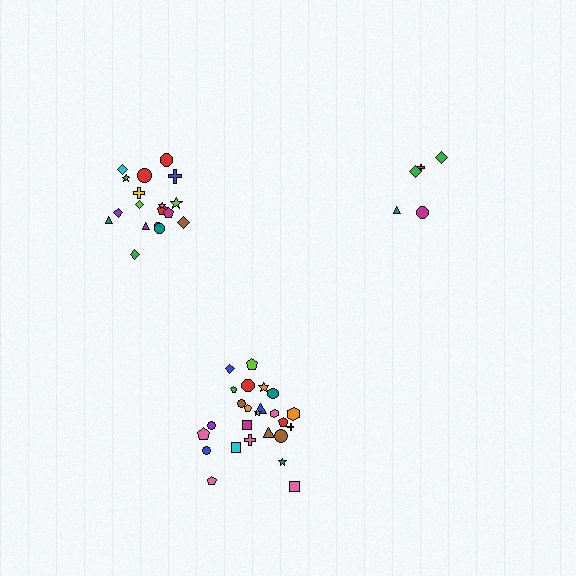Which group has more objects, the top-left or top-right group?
The top-left group.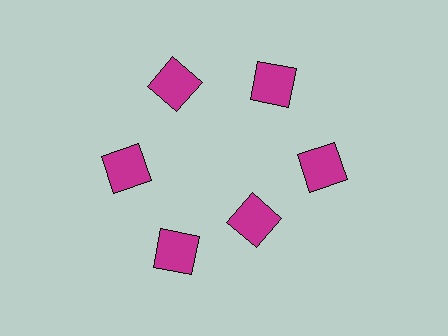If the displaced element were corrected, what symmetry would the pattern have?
It would have 6-fold rotational symmetry — the pattern would map onto itself every 60 degrees.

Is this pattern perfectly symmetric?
No. The 6 magenta squares are arranged in a ring, but one element near the 5 o'clock position is pulled inward toward the center, breaking the 6-fold rotational symmetry.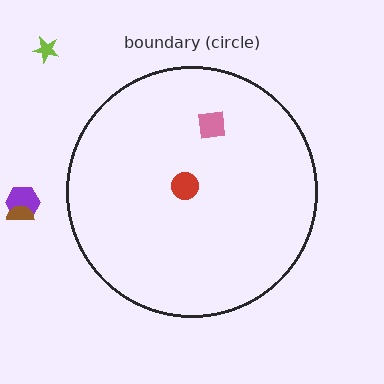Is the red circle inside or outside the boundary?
Inside.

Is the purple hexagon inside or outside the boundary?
Outside.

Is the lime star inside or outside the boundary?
Outside.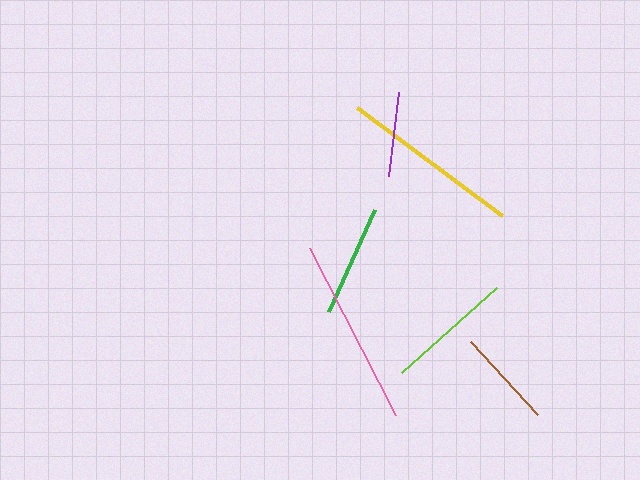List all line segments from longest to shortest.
From longest to shortest: pink, yellow, lime, green, brown, purple.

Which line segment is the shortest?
The purple line is the shortest at approximately 84 pixels.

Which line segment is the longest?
The pink line is the longest at approximately 188 pixels.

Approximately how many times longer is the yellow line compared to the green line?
The yellow line is approximately 1.6 times the length of the green line.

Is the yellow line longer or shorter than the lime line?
The yellow line is longer than the lime line.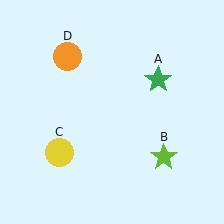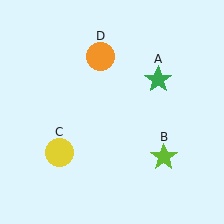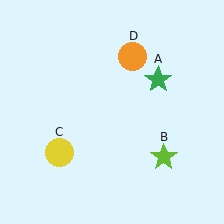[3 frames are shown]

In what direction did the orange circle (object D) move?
The orange circle (object D) moved right.